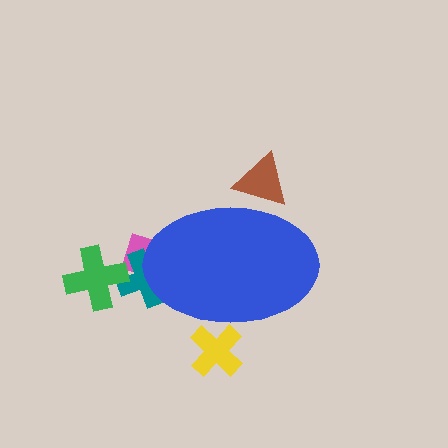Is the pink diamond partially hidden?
Yes, the pink diamond is partially hidden behind the blue ellipse.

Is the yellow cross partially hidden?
Yes, the yellow cross is partially hidden behind the blue ellipse.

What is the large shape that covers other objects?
A blue ellipse.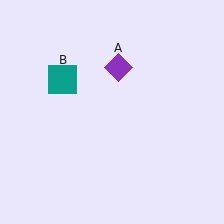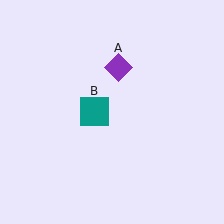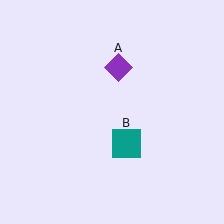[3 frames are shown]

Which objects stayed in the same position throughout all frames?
Purple diamond (object A) remained stationary.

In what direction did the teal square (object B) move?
The teal square (object B) moved down and to the right.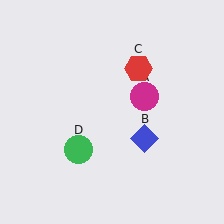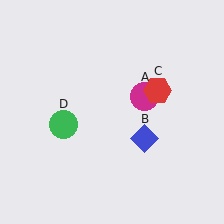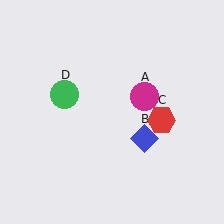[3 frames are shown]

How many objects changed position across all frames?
2 objects changed position: red hexagon (object C), green circle (object D).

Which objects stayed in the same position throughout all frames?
Magenta circle (object A) and blue diamond (object B) remained stationary.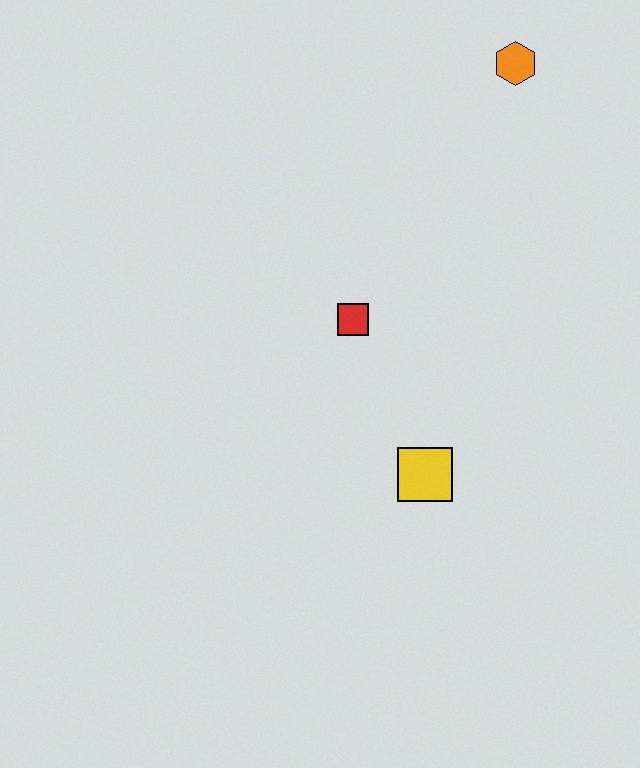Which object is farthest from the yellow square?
The orange hexagon is farthest from the yellow square.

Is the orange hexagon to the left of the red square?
No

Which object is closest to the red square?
The yellow square is closest to the red square.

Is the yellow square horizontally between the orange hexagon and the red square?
Yes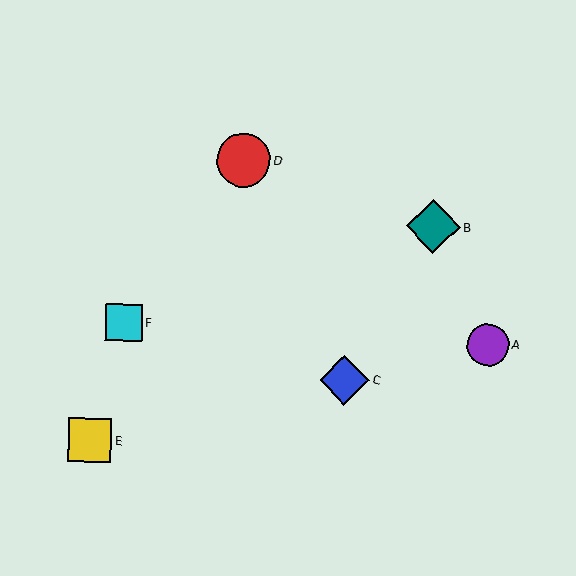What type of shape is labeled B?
Shape B is a teal diamond.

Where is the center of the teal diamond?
The center of the teal diamond is at (433, 227).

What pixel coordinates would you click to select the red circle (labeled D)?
Click at (244, 160) to select the red circle D.